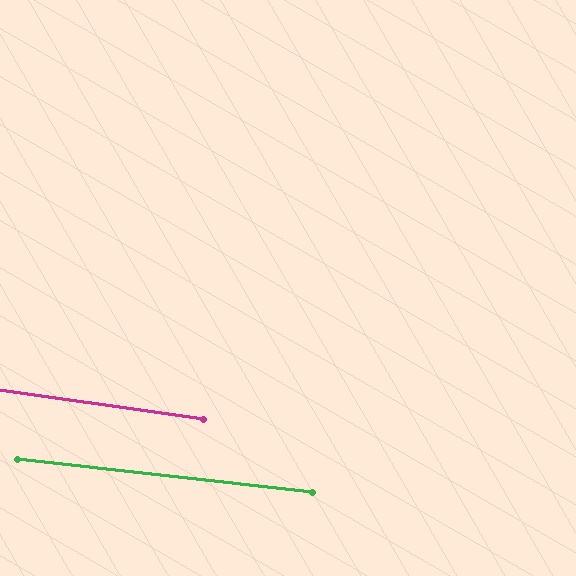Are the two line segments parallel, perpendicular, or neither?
Parallel — their directions differ by only 1.7°.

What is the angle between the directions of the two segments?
Approximately 2 degrees.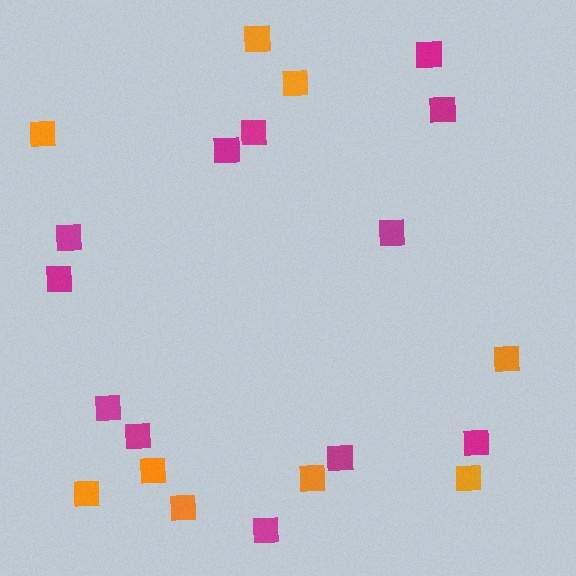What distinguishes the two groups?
There are 2 groups: one group of orange squares (9) and one group of magenta squares (12).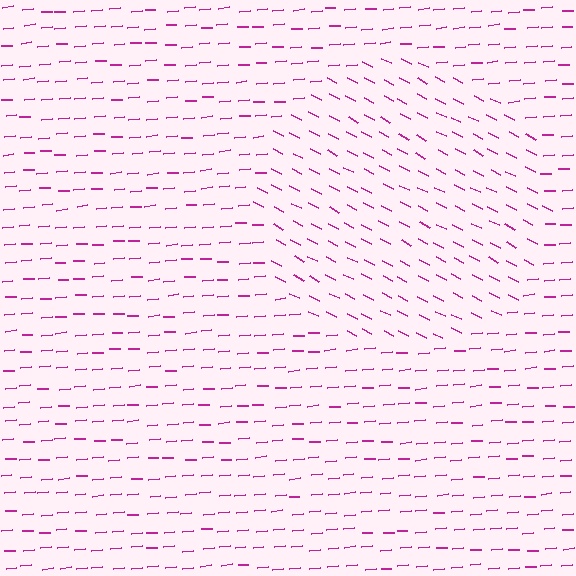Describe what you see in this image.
The image is filled with small magenta line segments. A circle region in the image has lines oriented differently from the surrounding lines, creating a visible texture boundary.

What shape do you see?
I see a circle.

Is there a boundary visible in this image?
Yes, there is a texture boundary formed by a change in line orientation.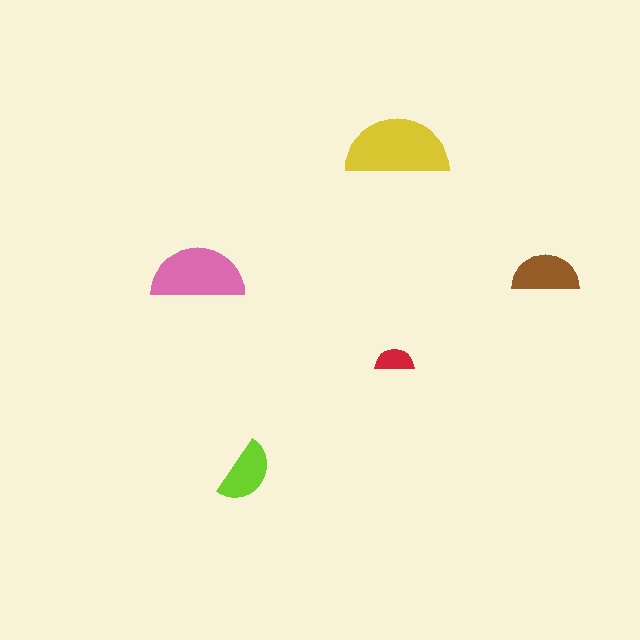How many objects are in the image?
There are 5 objects in the image.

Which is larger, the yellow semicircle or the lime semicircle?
The yellow one.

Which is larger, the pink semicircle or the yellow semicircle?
The yellow one.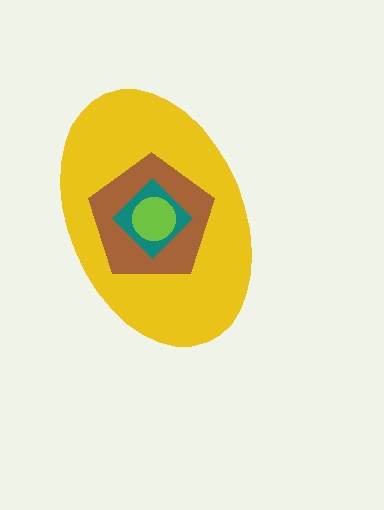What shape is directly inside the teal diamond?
The lime circle.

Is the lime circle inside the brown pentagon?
Yes.